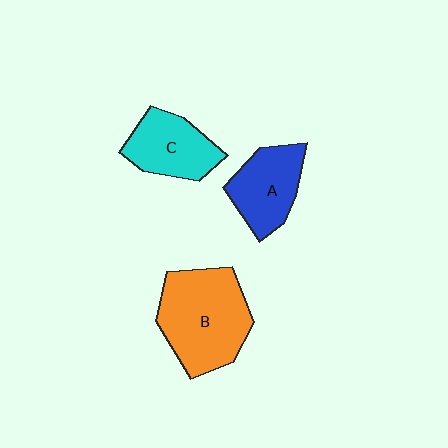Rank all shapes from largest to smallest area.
From largest to smallest: B (orange), A (blue), C (cyan).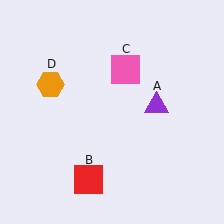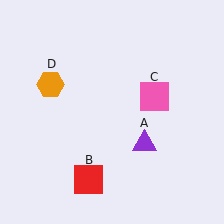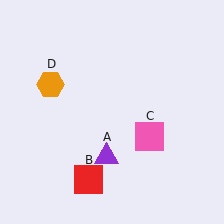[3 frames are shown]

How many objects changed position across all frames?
2 objects changed position: purple triangle (object A), pink square (object C).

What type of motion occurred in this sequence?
The purple triangle (object A), pink square (object C) rotated clockwise around the center of the scene.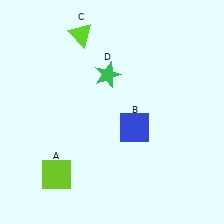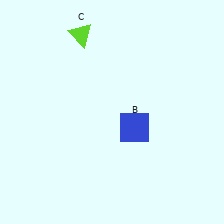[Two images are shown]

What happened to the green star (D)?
The green star (D) was removed in Image 2. It was in the top-left area of Image 1.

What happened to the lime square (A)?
The lime square (A) was removed in Image 2. It was in the bottom-left area of Image 1.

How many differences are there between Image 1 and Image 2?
There are 2 differences between the two images.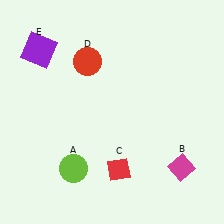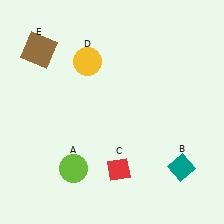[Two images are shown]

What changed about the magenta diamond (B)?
In Image 1, B is magenta. In Image 2, it changed to teal.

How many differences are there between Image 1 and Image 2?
There are 3 differences between the two images.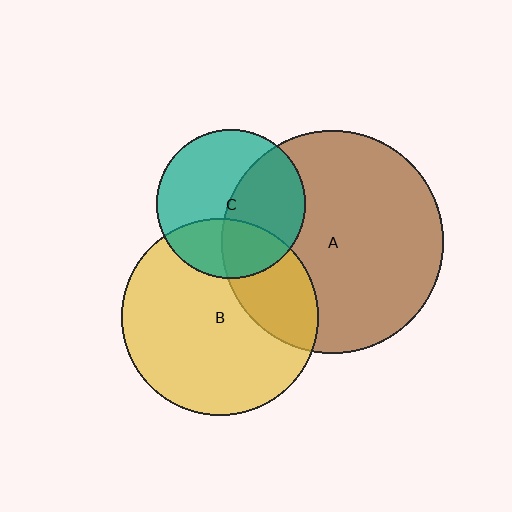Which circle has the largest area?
Circle A (brown).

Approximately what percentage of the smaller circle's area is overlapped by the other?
Approximately 30%.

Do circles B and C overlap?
Yes.